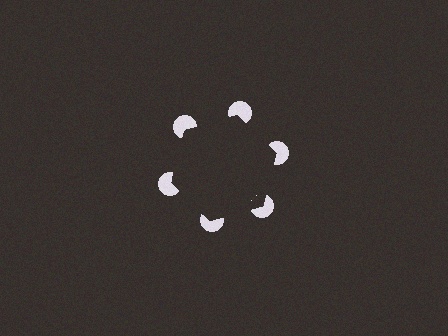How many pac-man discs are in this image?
There are 6 — one at each vertex of the illusory hexagon.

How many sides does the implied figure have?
6 sides.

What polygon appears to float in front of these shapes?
An illusory hexagon — its edges are inferred from the aligned wedge cuts in the pac-man discs, not physically drawn.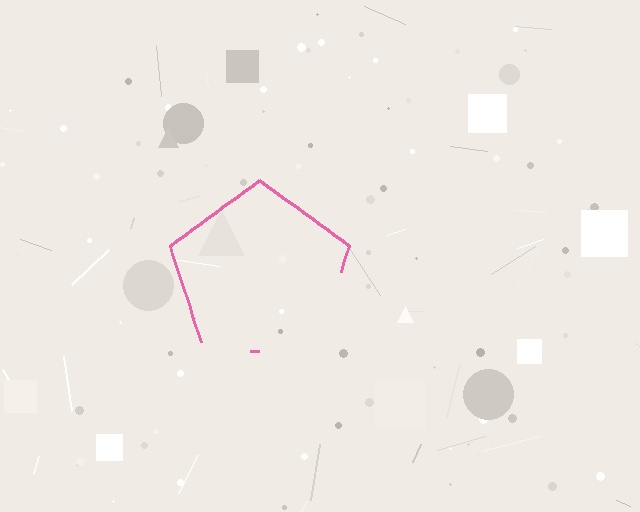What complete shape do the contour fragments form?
The contour fragments form a pentagon.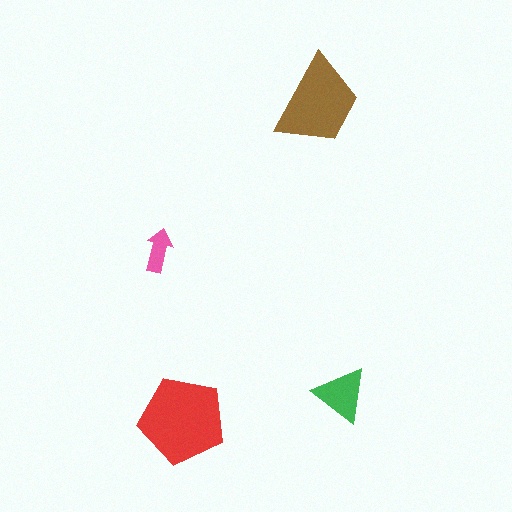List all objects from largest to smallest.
The red pentagon, the brown trapezoid, the green triangle, the pink arrow.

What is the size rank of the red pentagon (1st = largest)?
1st.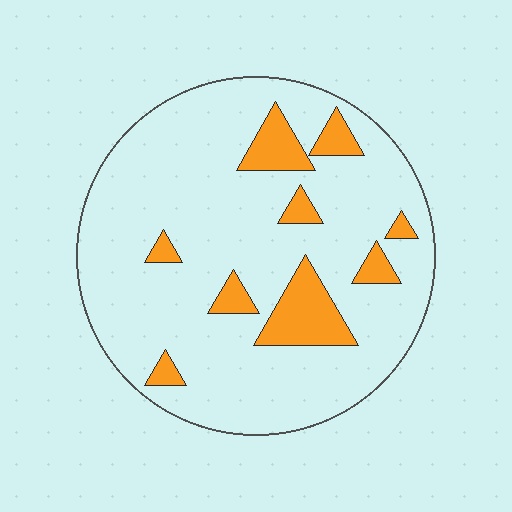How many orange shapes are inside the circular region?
9.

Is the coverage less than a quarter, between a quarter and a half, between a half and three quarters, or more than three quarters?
Less than a quarter.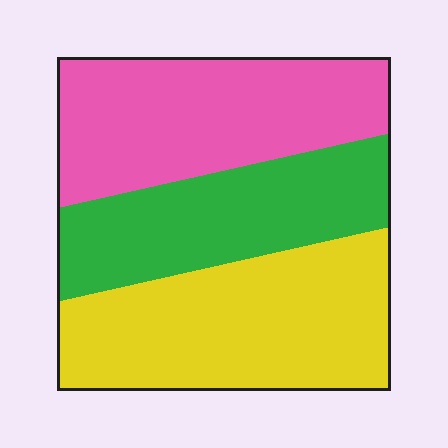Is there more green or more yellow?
Yellow.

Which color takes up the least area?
Green, at roughly 30%.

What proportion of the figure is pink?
Pink covers about 35% of the figure.